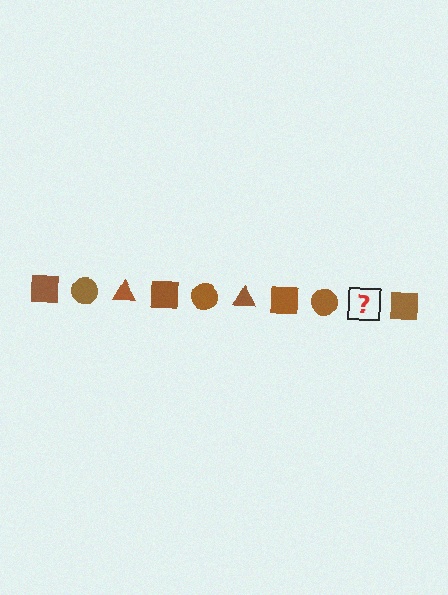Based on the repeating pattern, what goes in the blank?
The blank should be a brown triangle.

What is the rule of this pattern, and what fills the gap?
The rule is that the pattern cycles through square, circle, triangle shapes in brown. The gap should be filled with a brown triangle.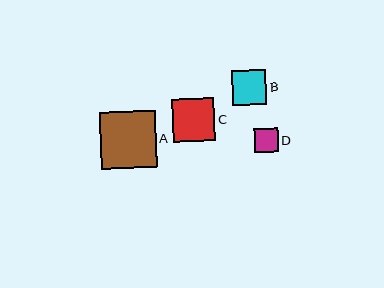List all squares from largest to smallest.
From largest to smallest: A, C, B, D.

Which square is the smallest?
Square D is the smallest with a size of approximately 24 pixels.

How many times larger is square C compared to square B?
Square C is approximately 1.2 times the size of square B.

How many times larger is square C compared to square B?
Square C is approximately 1.2 times the size of square B.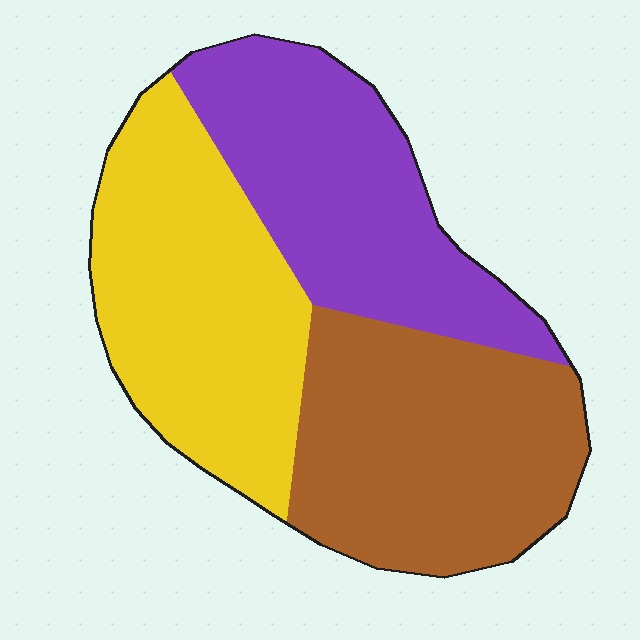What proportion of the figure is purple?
Purple takes up about one third (1/3) of the figure.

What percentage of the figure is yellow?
Yellow covers around 35% of the figure.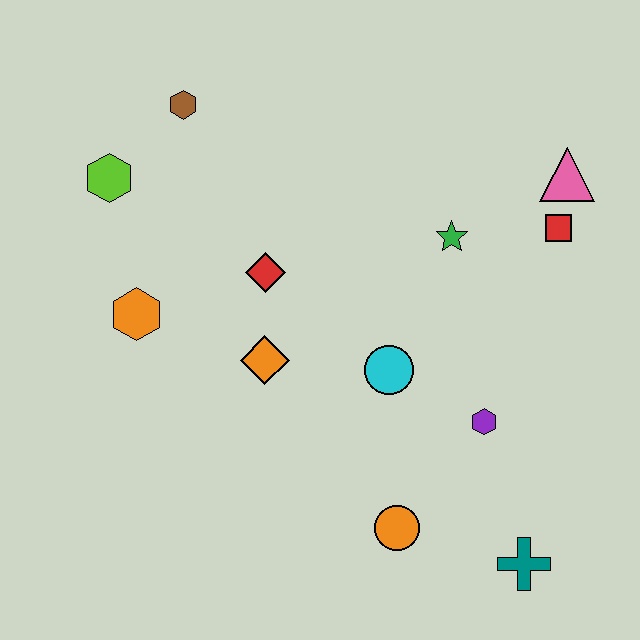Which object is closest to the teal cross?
The orange circle is closest to the teal cross.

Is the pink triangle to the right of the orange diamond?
Yes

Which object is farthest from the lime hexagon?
The teal cross is farthest from the lime hexagon.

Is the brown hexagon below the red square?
No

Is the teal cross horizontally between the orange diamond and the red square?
Yes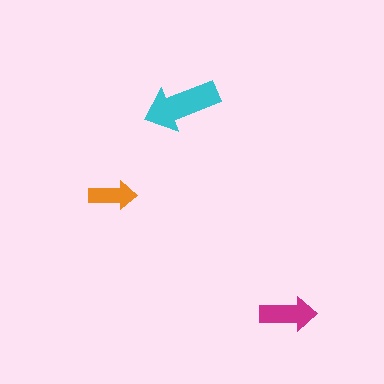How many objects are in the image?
There are 3 objects in the image.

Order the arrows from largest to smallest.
the cyan one, the magenta one, the orange one.